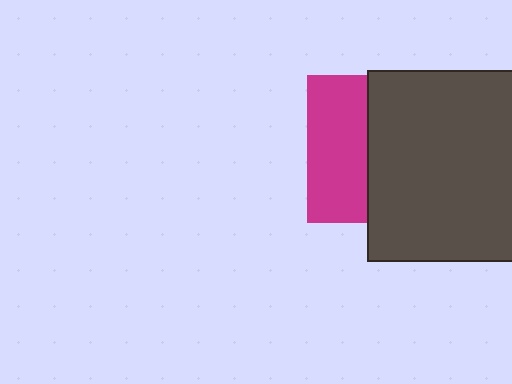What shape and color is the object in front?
The object in front is a dark gray square.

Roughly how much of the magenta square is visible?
A small part of it is visible (roughly 41%).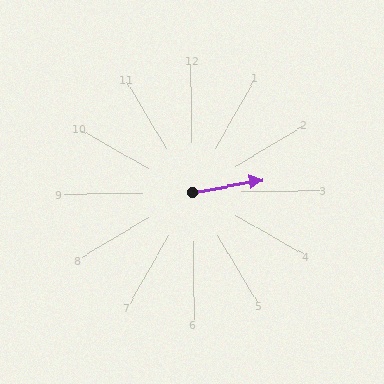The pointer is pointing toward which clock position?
Roughly 3 o'clock.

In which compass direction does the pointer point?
East.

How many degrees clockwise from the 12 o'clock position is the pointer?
Approximately 81 degrees.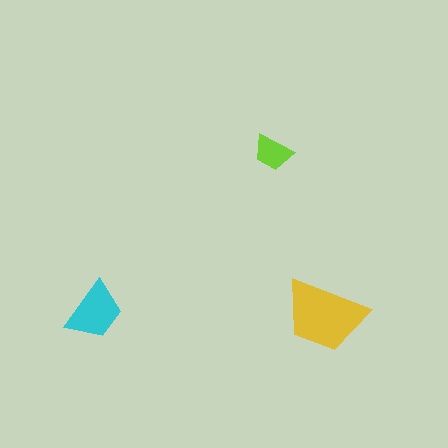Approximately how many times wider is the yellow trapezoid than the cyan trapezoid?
About 1.5 times wider.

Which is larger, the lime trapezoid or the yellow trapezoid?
The yellow one.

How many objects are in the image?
There are 3 objects in the image.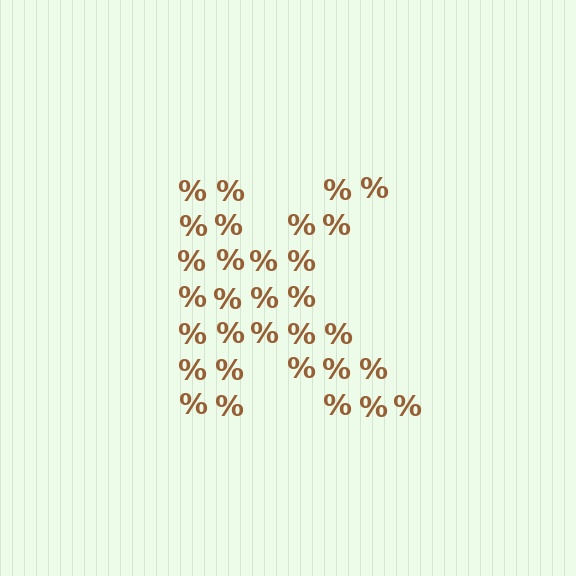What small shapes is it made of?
It is made of small percent signs.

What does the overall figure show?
The overall figure shows the letter K.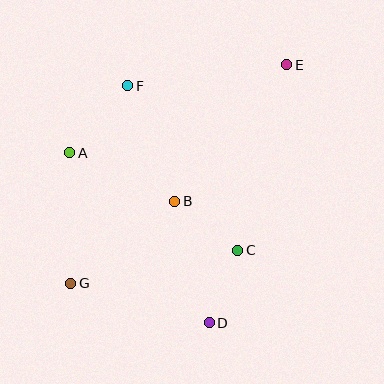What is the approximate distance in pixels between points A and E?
The distance between A and E is approximately 234 pixels.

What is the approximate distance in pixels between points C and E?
The distance between C and E is approximately 192 pixels.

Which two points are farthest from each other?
Points E and G are farthest from each other.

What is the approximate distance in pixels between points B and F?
The distance between B and F is approximately 125 pixels.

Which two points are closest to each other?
Points C and D are closest to each other.